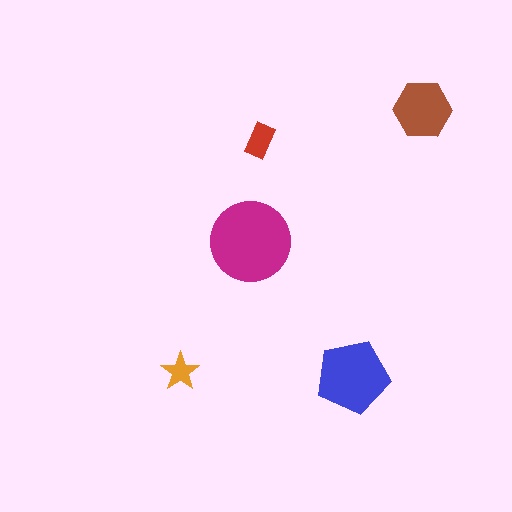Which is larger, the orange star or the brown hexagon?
The brown hexagon.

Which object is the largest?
The magenta circle.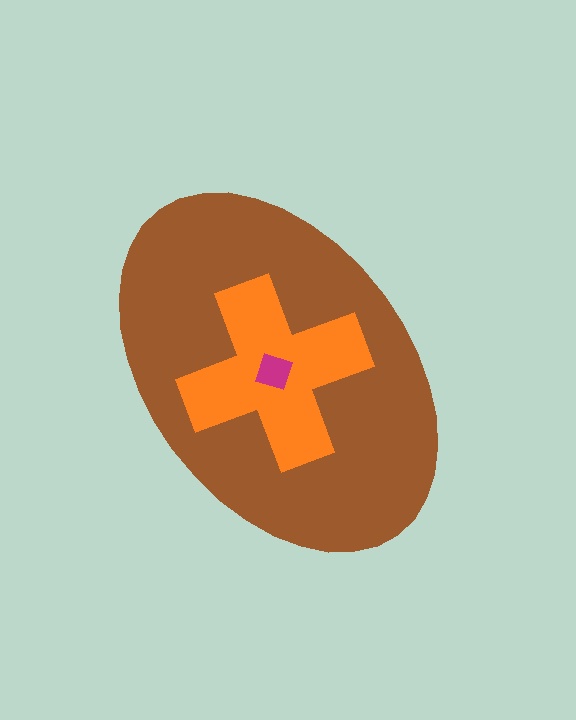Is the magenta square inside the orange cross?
Yes.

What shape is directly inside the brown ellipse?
The orange cross.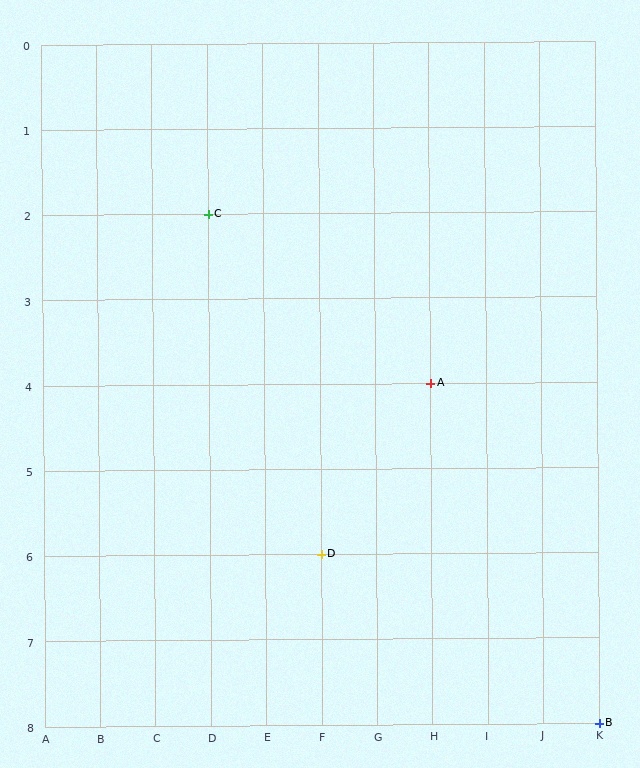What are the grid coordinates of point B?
Point B is at grid coordinates (K, 8).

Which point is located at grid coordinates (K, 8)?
Point B is at (K, 8).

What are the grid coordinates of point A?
Point A is at grid coordinates (H, 4).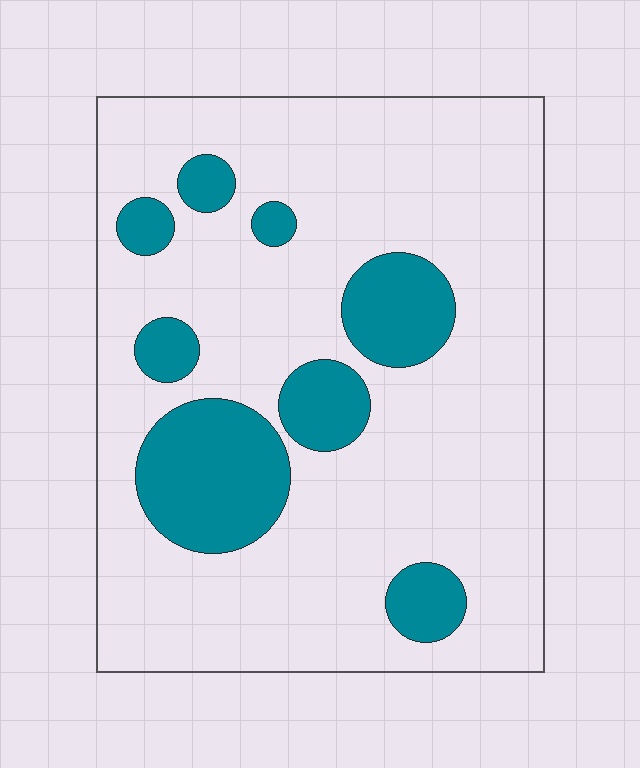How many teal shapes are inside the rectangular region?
8.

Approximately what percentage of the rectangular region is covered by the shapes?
Approximately 20%.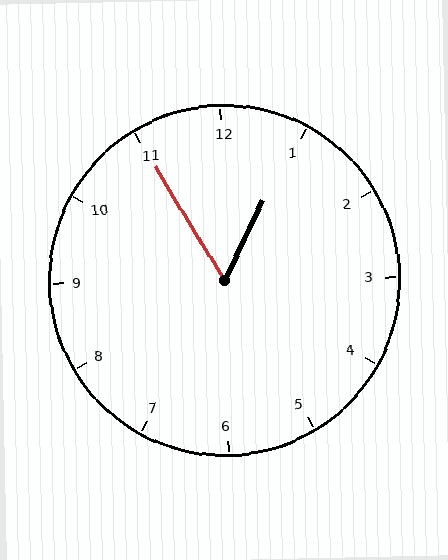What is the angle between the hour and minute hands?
Approximately 58 degrees.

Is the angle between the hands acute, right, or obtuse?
It is acute.